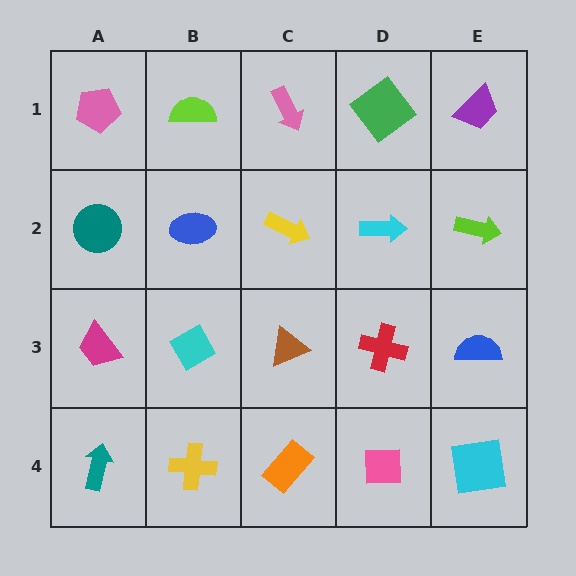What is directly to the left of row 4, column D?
An orange rectangle.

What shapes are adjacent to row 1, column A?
A teal circle (row 2, column A), a lime semicircle (row 1, column B).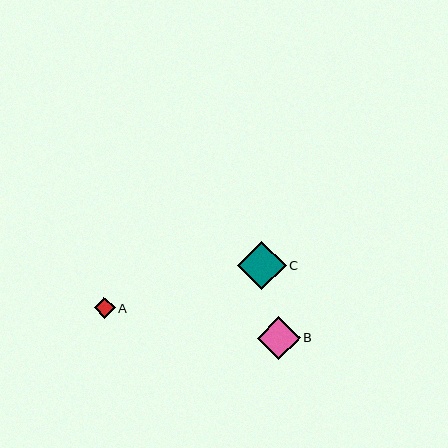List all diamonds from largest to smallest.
From largest to smallest: C, B, A.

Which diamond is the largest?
Diamond C is the largest with a size of approximately 49 pixels.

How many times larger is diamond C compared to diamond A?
Diamond C is approximately 2.3 times the size of diamond A.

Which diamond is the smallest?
Diamond A is the smallest with a size of approximately 21 pixels.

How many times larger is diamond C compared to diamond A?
Diamond C is approximately 2.3 times the size of diamond A.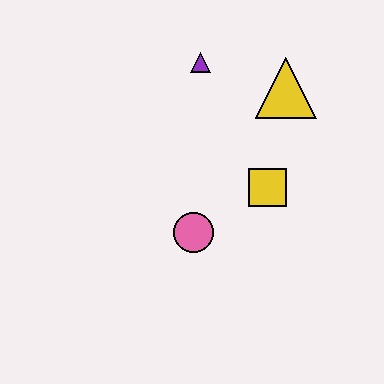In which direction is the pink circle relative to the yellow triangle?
The pink circle is below the yellow triangle.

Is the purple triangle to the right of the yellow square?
No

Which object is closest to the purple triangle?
The yellow triangle is closest to the purple triangle.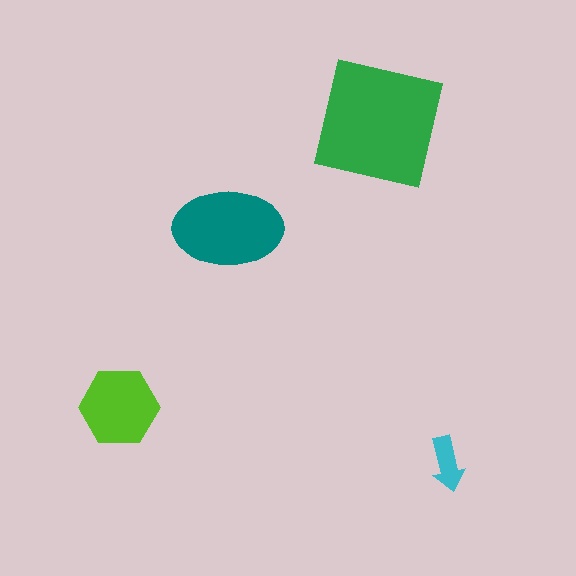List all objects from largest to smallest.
The green square, the teal ellipse, the lime hexagon, the cyan arrow.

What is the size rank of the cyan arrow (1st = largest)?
4th.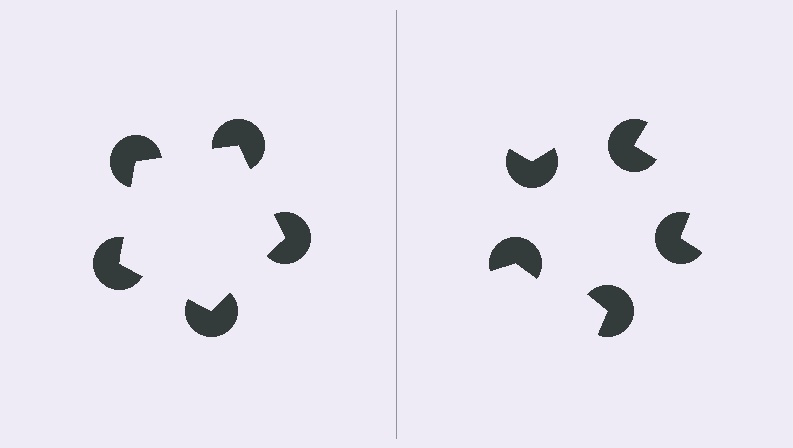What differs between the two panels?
The pac-man discs are positioned identically on both sides; only the wedge orientations differ. On the left they align to a pentagon; on the right they are misaligned.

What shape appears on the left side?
An illusory pentagon.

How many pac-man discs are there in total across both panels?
10 — 5 on each side.